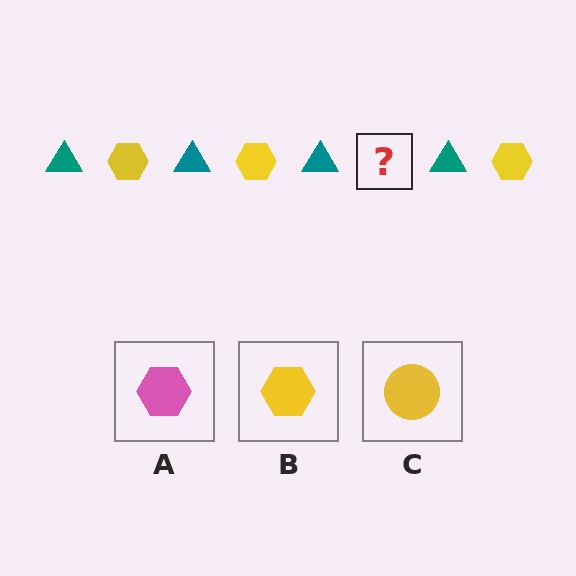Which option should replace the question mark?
Option B.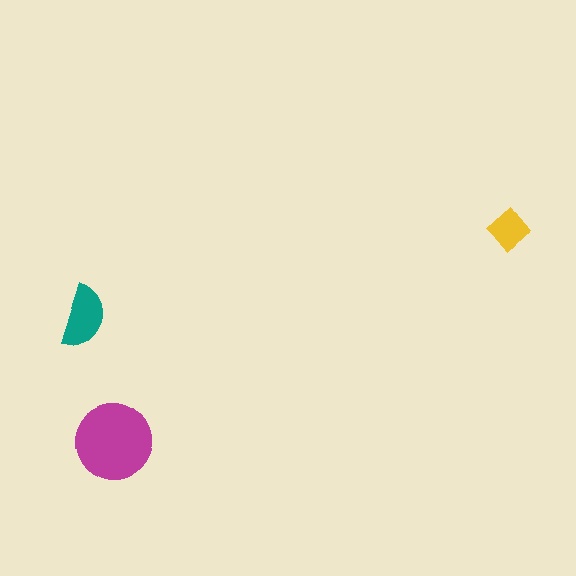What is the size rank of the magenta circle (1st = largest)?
1st.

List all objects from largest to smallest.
The magenta circle, the teal semicircle, the yellow diamond.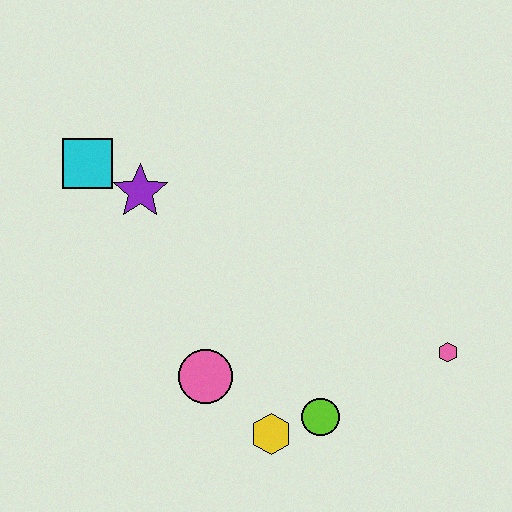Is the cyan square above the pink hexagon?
Yes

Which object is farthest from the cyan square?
The pink hexagon is farthest from the cyan square.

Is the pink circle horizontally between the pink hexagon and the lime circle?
No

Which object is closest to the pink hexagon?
The lime circle is closest to the pink hexagon.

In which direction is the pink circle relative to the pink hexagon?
The pink circle is to the left of the pink hexagon.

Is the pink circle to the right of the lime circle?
No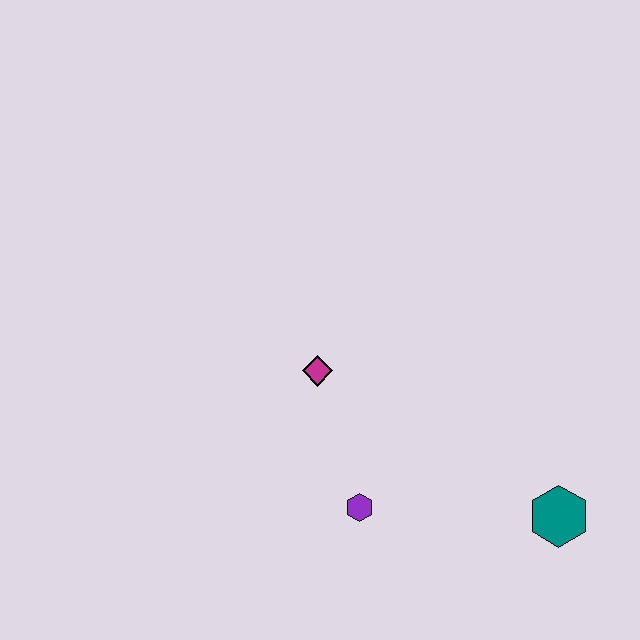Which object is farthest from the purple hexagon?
The teal hexagon is farthest from the purple hexagon.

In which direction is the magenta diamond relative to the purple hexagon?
The magenta diamond is above the purple hexagon.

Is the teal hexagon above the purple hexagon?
No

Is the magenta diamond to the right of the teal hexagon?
No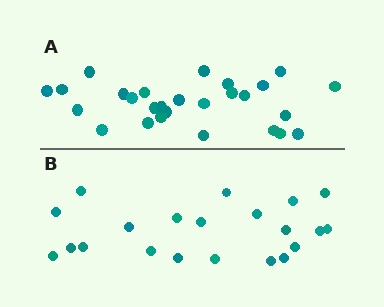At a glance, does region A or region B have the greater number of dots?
Region A (the top region) has more dots.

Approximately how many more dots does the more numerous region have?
Region A has about 6 more dots than region B.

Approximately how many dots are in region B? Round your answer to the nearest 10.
About 20 dots. (The exact count is 21, which rounds to 20.)